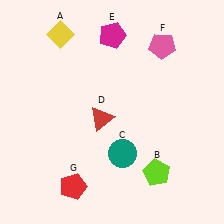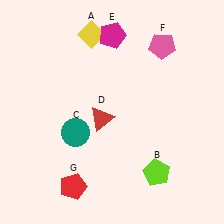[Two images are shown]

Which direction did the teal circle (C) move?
The teal circle (C) moved left.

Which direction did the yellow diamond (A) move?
The yellow diamond (A) moved right.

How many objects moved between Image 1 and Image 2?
2 objects moved between the two images.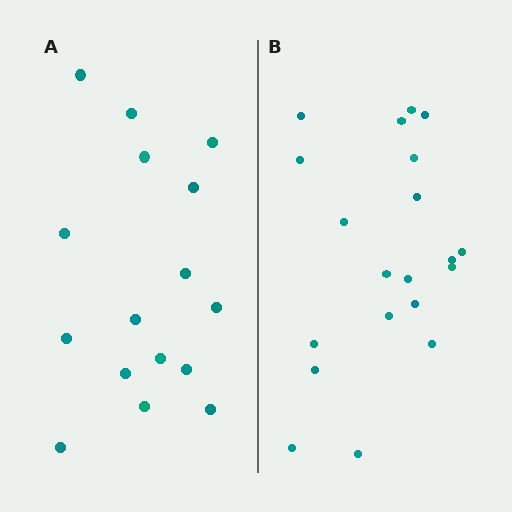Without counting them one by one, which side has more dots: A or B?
Region B (the right region) has more dots.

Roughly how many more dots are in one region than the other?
Region B has about 4 more dots than region A.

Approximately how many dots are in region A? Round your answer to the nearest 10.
About 20 dots. (The exact count is 16, which rounds to 20.)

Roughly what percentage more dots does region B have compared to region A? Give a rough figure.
About 25% more.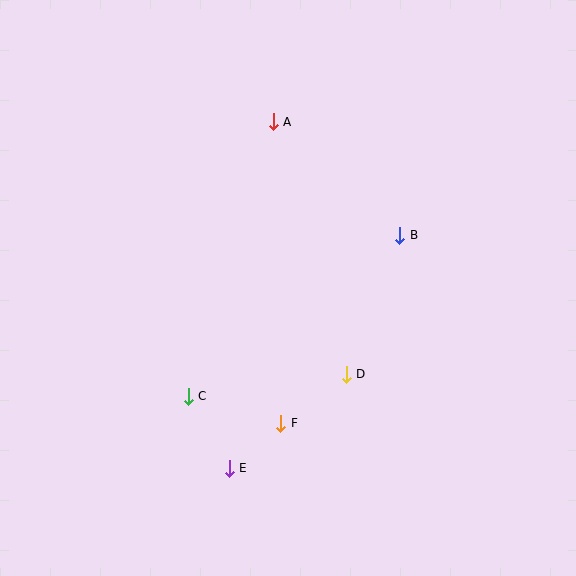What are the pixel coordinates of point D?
Point D is at (346, 374).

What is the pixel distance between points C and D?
The distance between C and D is 160 pixels.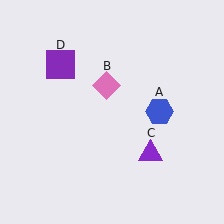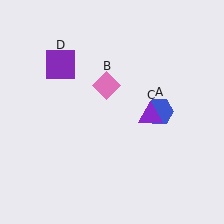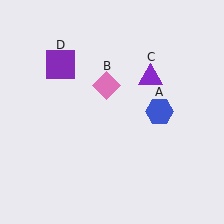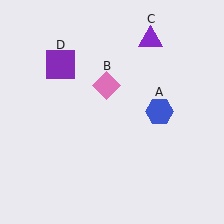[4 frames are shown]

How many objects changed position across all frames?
1 object changed position: purple triangle (object C).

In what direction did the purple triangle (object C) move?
The purple triangle (object C) moved up.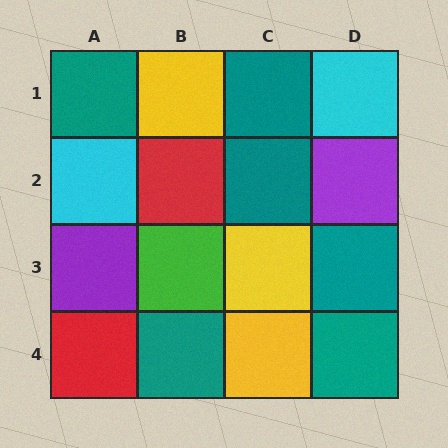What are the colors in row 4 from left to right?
Red, teal, yellow, teal.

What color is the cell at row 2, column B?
Red.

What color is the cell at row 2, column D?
Purple.